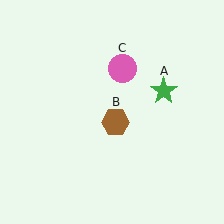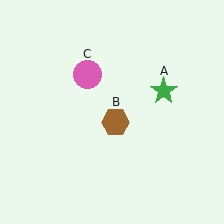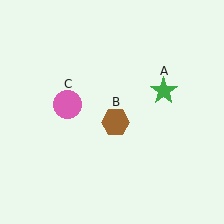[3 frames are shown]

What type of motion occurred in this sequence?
The pink circle (object C) rotated counterclockwise around the center of the scene.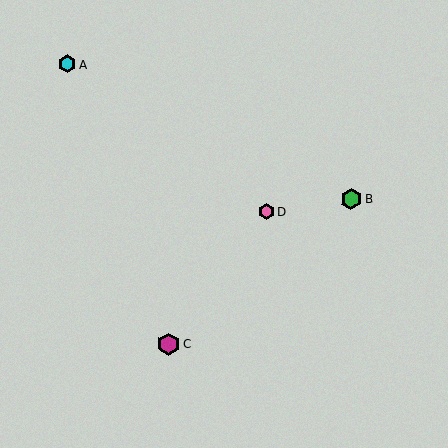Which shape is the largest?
The magenta hexagon (labeled C) is the largest.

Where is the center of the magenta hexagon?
The center of the magenta hexagon is at (169, 344).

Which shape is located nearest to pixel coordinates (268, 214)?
The pink hexagon (labeled D) at (267, 212) is nearest to that location.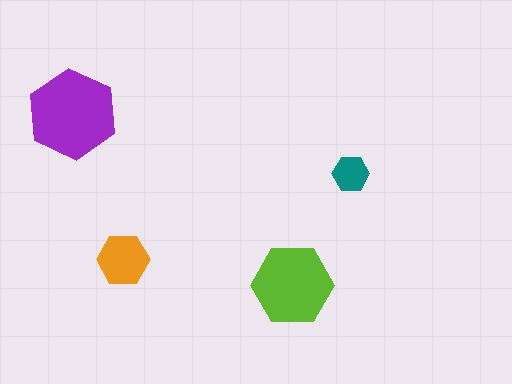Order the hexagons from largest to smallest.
the purple one, the lime one, the orange one, the teal one.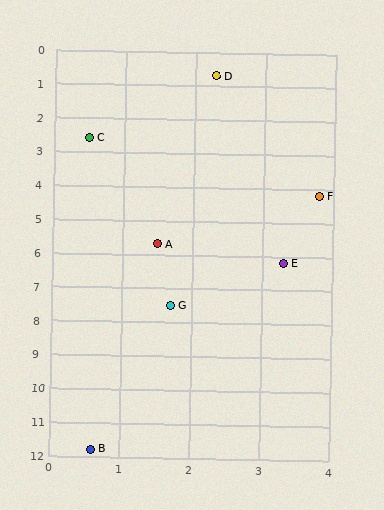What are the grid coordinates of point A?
Point A is at approximately (1.5, 5.7).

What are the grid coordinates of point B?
Point B is at approximately (0.6, 11.8).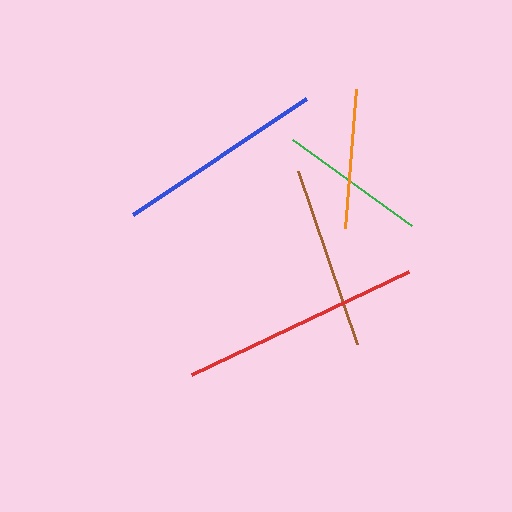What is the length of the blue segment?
The blue segment is approximately 208 pixels long.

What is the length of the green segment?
The green segment is approximately 147 pixels long.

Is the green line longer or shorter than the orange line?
The green line is longer than the orange line.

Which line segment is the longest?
The red line is the longest at approximately 240 pixels.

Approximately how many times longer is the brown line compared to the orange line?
The brown line is approximately 1.3 times the length of the orange line.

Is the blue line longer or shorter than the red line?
The red line is longer than the blue line.